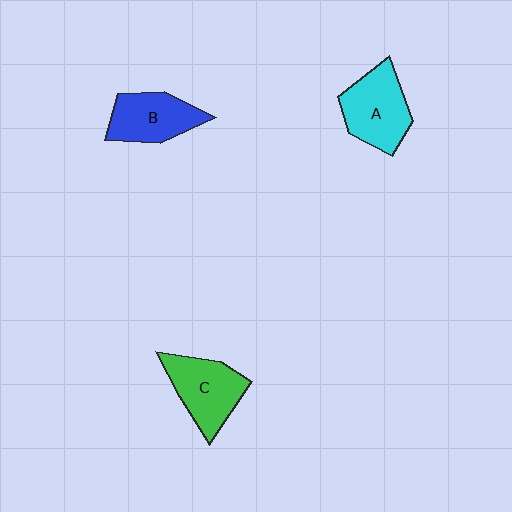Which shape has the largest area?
Shape A (cyan).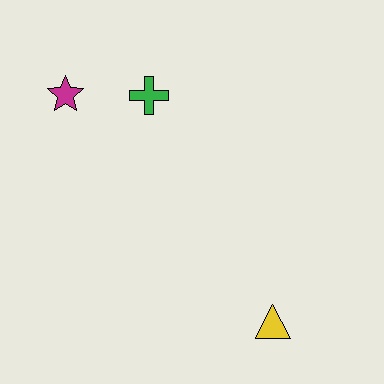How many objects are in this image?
There are 3 objects.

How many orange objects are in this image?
There are no orange objects.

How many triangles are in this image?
There is 1 triangle.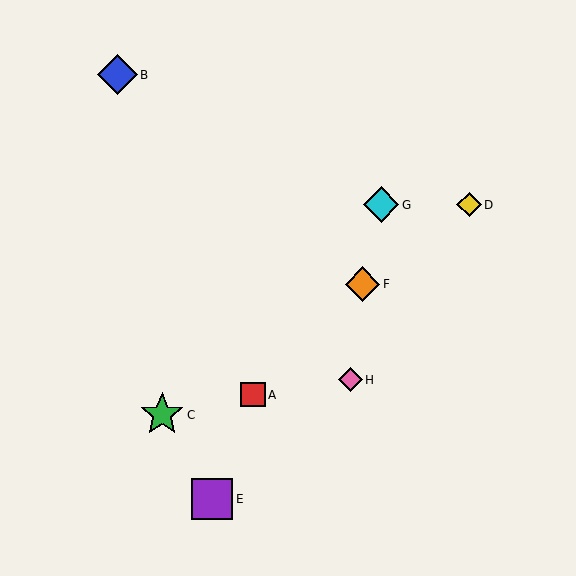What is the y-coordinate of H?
Object H is at y≈380.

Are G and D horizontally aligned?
Yes, both are at y≈205.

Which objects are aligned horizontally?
Objects D, G are aligned horizontally.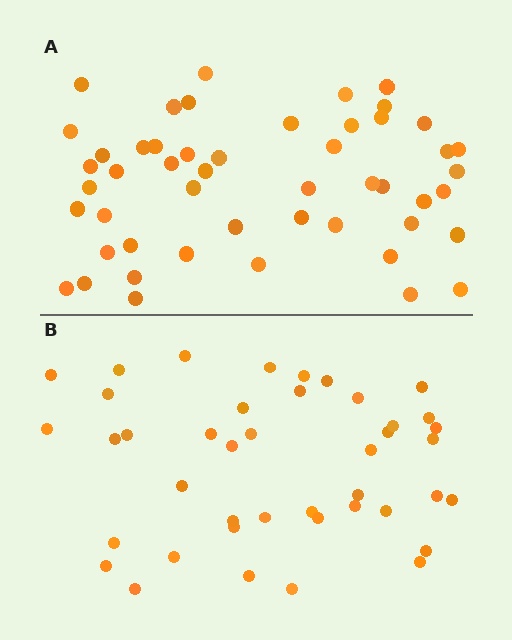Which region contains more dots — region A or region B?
Region A (the top region) has more dots.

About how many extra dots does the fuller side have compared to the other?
Region A has roughly 8 or so more dots than region B.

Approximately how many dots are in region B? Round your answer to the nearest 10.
About 40 dots. (The exact count is 42, which rounds to 40.)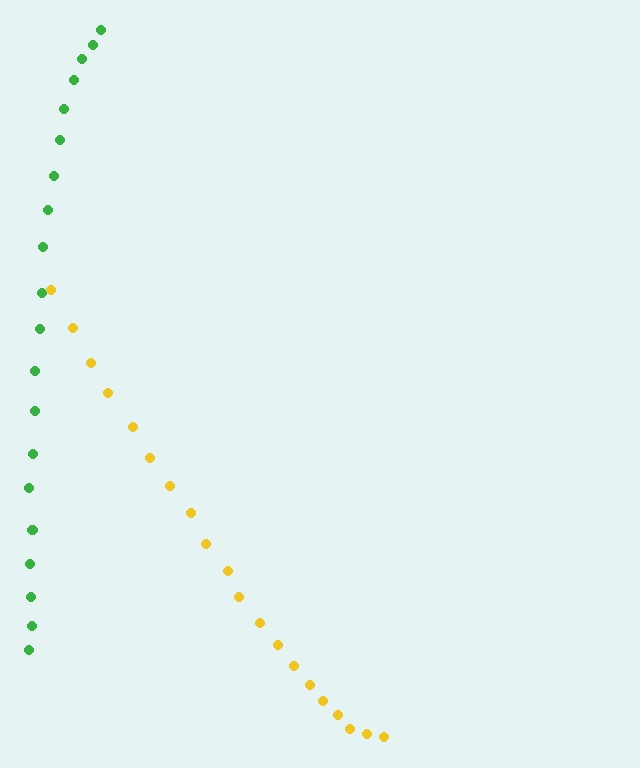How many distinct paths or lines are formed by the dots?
There are 2 distinct paths.